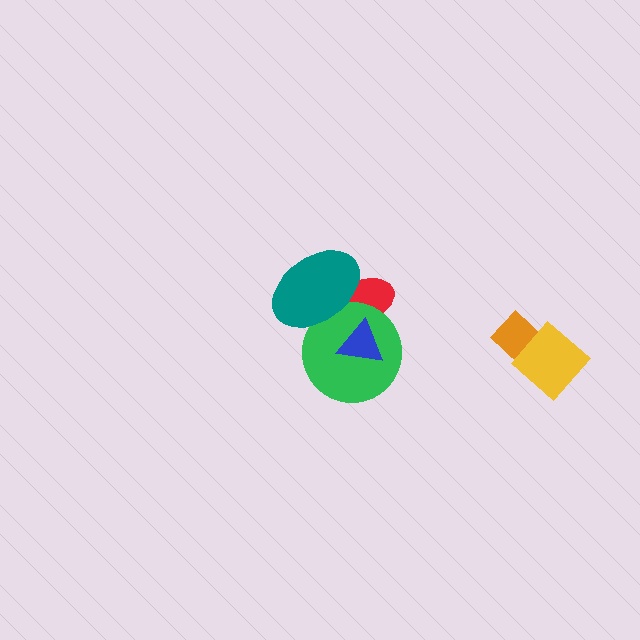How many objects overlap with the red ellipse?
3 objects overlap with the red ellipse.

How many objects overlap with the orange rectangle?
1 object overlaps with the orange rectangle.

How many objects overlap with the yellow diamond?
1 object overlaps with the yellow diamond.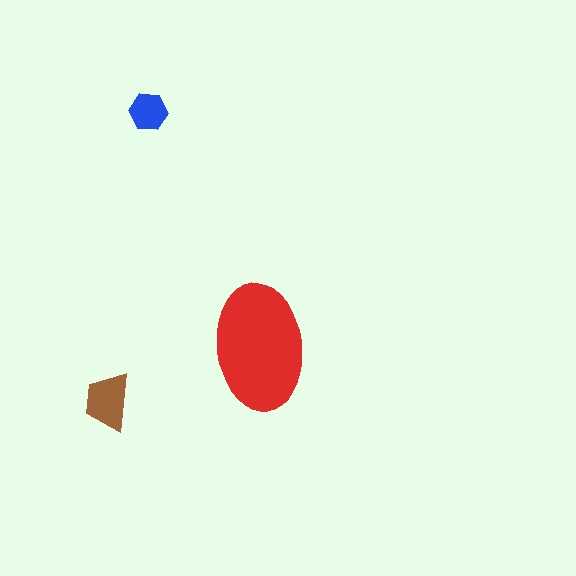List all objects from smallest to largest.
The blue hexagon, the brown trapezoid, the red ellipse.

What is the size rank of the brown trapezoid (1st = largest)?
2nd.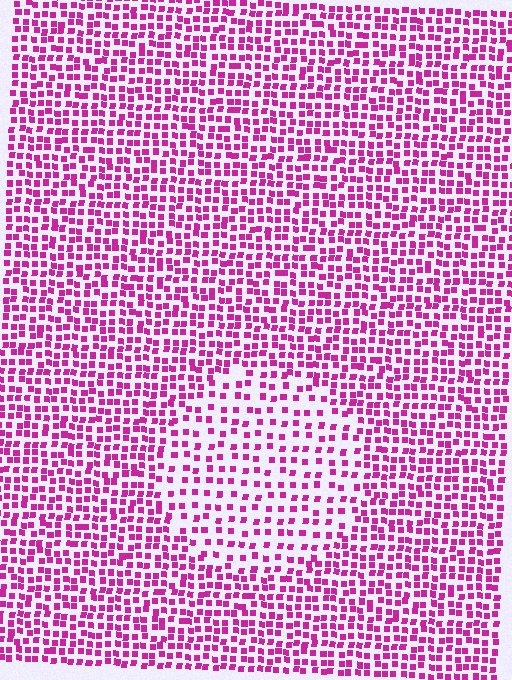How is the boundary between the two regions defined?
The boundary is defined by a change in element density (approximately 1.9x ratio). All elements are the same color, size, and shape.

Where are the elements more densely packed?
The elements are more densely packed outside the circle boundary.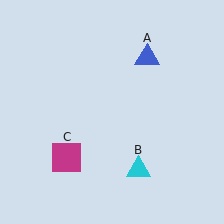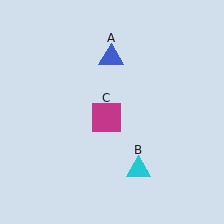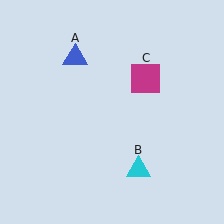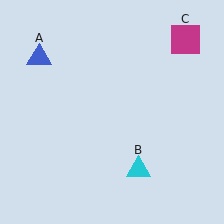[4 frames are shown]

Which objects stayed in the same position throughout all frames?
Cyan triangle (object B) remained stationary.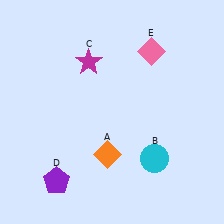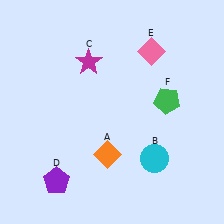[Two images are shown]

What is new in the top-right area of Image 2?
A green pentagon (F) was added in the top-right area of Image 2.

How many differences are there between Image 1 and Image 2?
There is 1 difference between the two images.